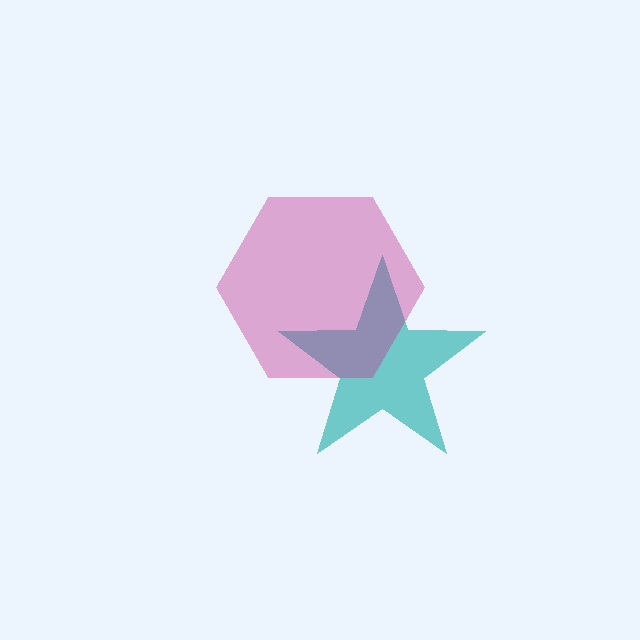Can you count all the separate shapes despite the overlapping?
Yes, there are 2 separate shapes.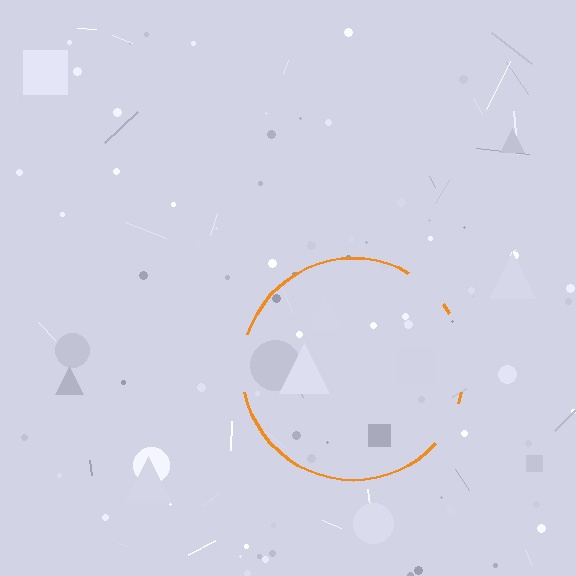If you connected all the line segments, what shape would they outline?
They would outline a circle.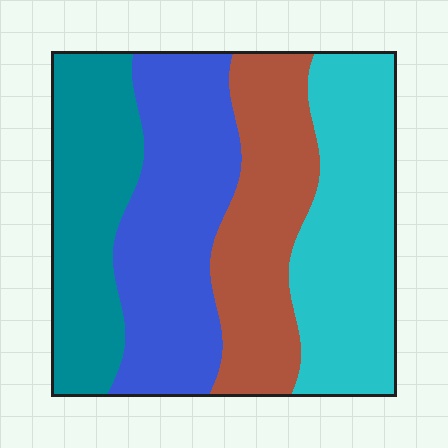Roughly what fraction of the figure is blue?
Blue takes up about one quarter (1/4) of the figure.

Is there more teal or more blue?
Blue.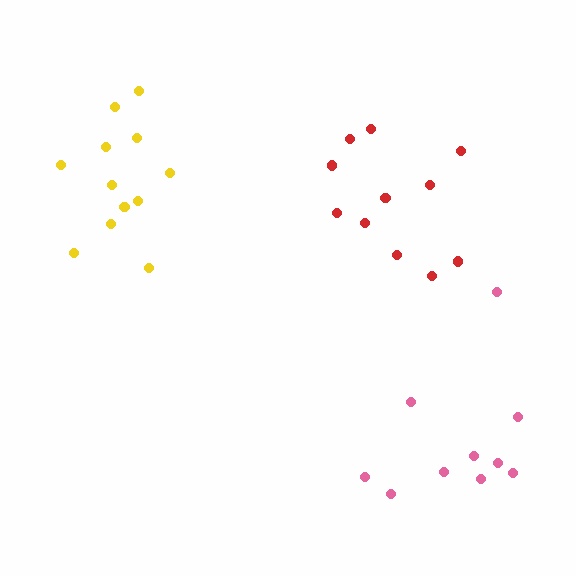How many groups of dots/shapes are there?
There are 3 groups.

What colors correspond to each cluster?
The clusters are colored: pink, yellow, red.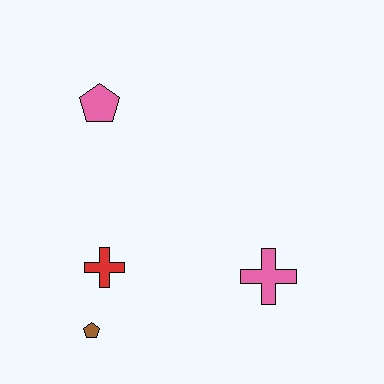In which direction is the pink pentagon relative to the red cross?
The pink pentagon is above the red cross.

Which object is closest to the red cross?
The brown pentagon is closest to the red cross.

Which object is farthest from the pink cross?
The pink pentagon is farthest from the pink cross.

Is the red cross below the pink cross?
No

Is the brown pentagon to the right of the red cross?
No